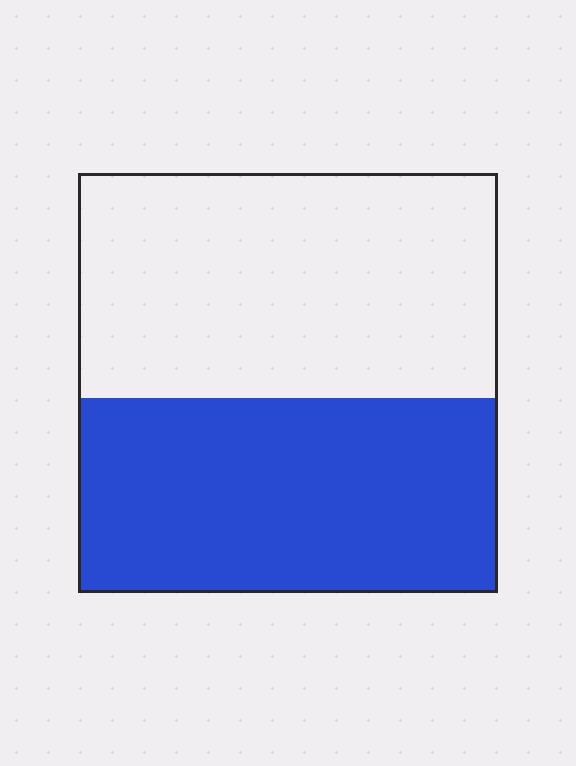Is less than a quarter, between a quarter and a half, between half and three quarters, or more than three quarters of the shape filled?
Between a quarter and a half.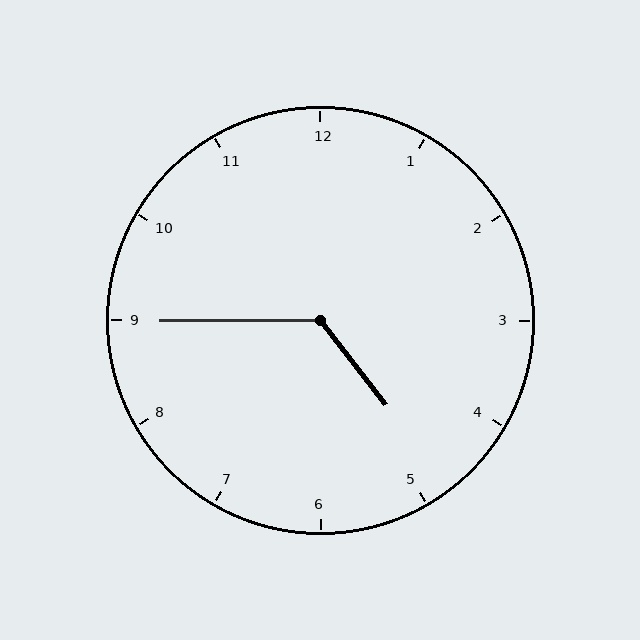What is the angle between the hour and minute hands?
Approximately 128 degrees.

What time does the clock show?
4:45.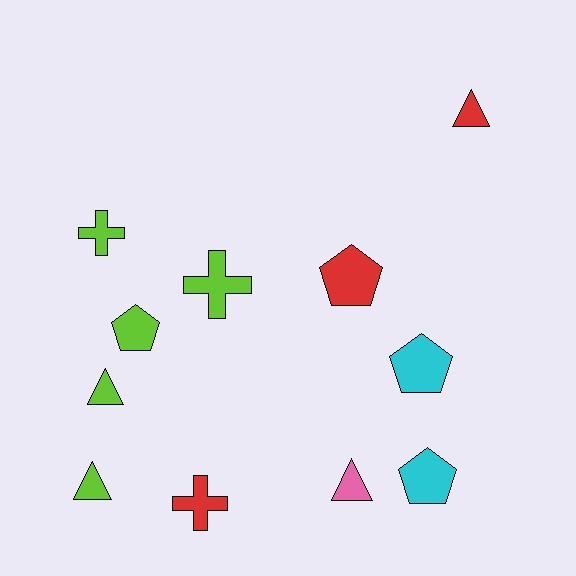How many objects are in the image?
There are 11 objects.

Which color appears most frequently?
Lime, with 5 objects.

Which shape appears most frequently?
Pentagon, with 4 objects.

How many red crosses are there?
There is 1 red cross.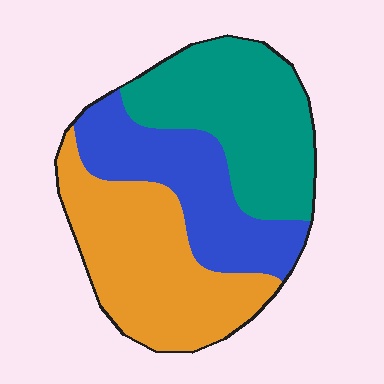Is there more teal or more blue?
Teal.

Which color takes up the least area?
Blue, at roughly 30%.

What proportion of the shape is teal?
Teal takes up between a quarter and a half of the shape.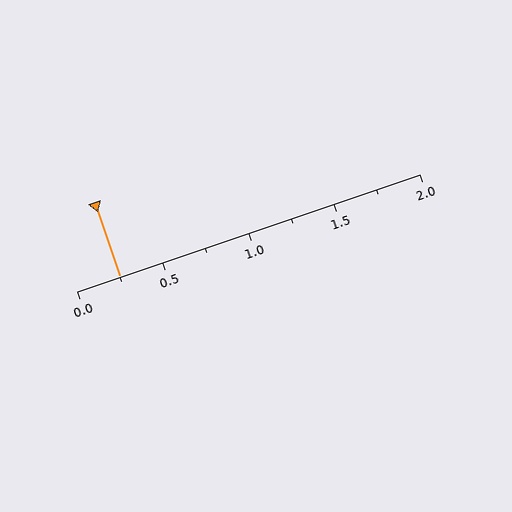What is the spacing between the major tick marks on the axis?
The major ticks are spaced 0.5 apart.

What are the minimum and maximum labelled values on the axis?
The axis runs from 0.0 to 2.0.